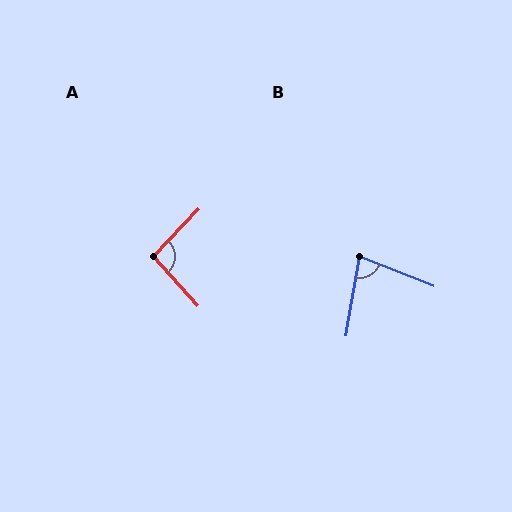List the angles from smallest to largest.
B (78°), A (94°).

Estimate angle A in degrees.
Approximately 94 degrees.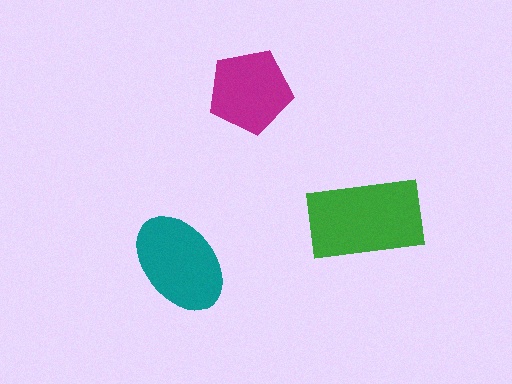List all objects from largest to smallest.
The green rectangle, the teal ellipse, the magenta pentagon.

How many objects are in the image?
There are 3 objects in the image.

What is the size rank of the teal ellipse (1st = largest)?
2nd.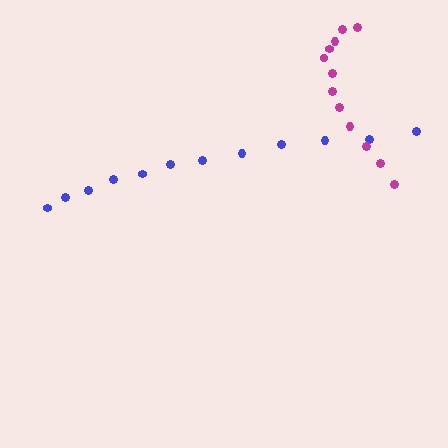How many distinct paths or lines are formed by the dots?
There are 2 distinct paths.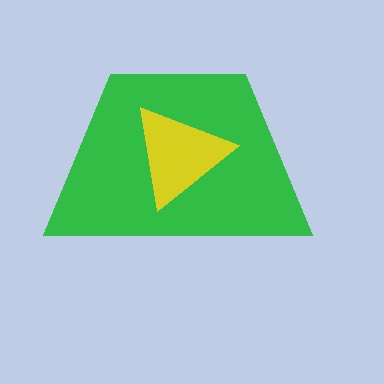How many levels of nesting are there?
2.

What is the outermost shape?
The green trapezoid.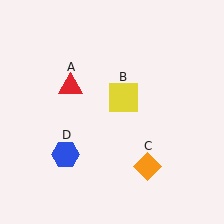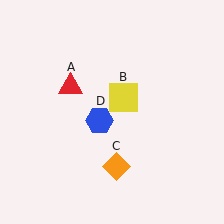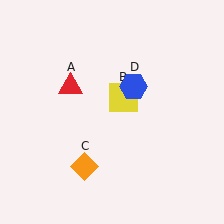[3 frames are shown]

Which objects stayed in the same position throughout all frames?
Red triangle (object A) and yellow square (object B) remained stationary.